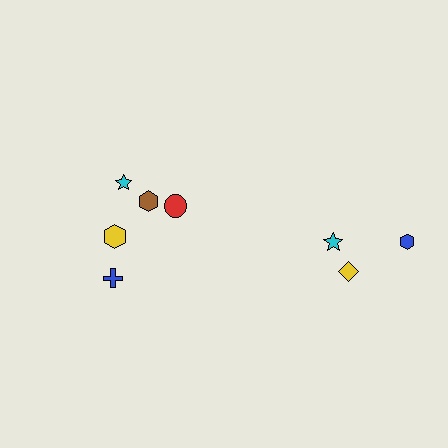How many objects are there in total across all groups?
There are 8 objects.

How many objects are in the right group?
There are 3 objects.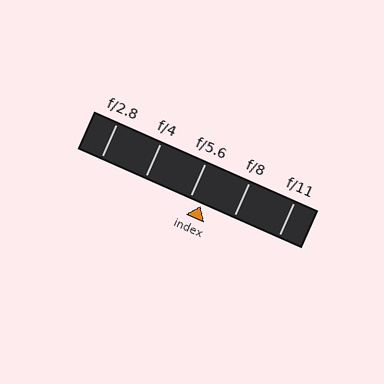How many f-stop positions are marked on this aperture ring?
There are 5 f-stop positions marked.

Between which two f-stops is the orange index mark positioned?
The index mark is between f/5.6 and f/8.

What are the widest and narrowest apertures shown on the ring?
The widest aperture shown is f/2.8 and the narrowest is f/11.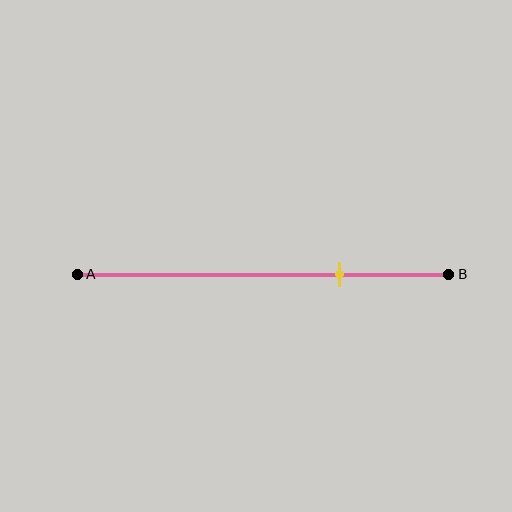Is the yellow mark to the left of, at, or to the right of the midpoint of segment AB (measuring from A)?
The yellow mark is to the right of the midpoint of segment AB.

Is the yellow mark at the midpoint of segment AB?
No, the mark is at about 70% from A, not at the 50% midpoint.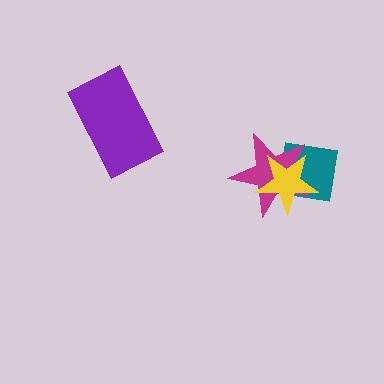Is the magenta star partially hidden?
Yes, it is partially covered by another shape.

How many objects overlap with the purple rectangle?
0 objects overlap with the purple rectangle.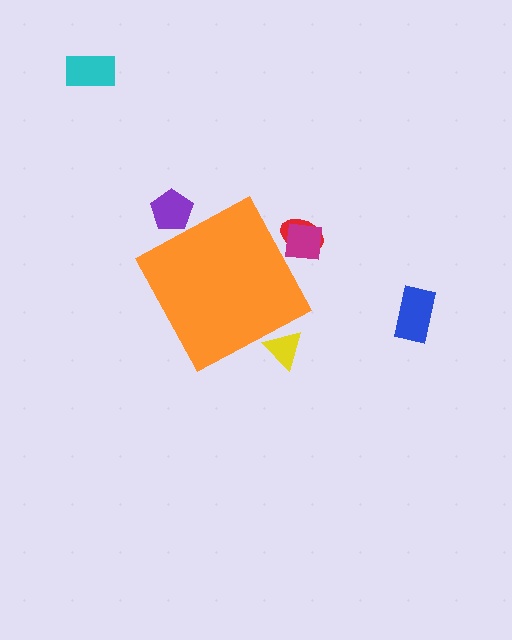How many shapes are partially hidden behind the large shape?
4 shapes are partially hidden.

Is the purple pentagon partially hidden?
Yes, the purple pentagon is partially hidden behind the orange diamond.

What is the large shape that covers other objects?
An orange diamond.